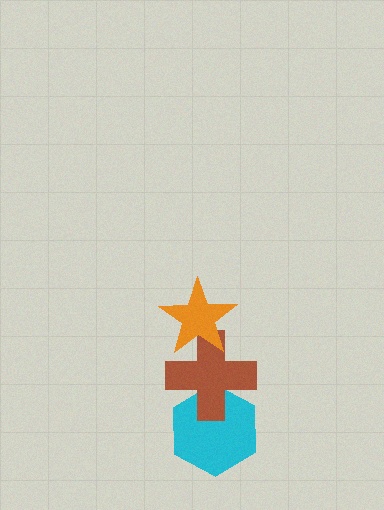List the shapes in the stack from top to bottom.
From top to bottom: the orange star, the brown cross, the cyan hexagon.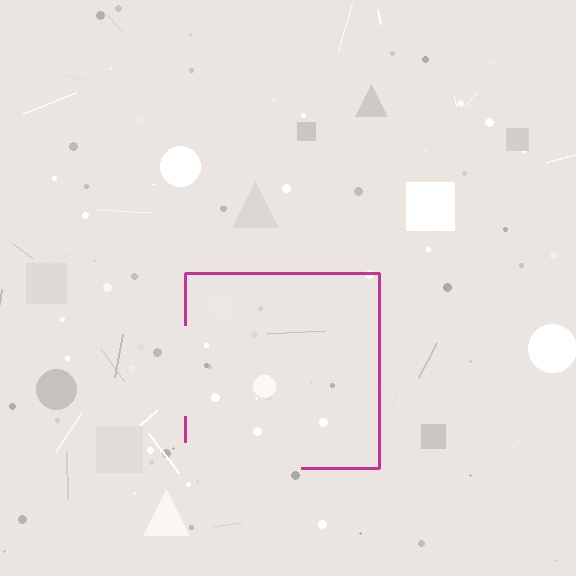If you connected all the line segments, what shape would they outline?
They would outline a square.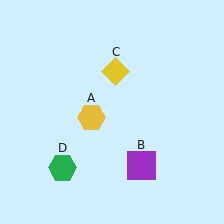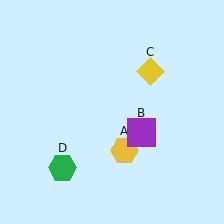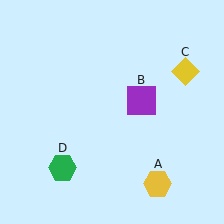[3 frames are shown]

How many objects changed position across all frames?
3 objects changed position: yellow hexagon (object A), purple square (object B), yellow diamond (object C).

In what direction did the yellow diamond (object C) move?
The yellow diamond (object C) moved right.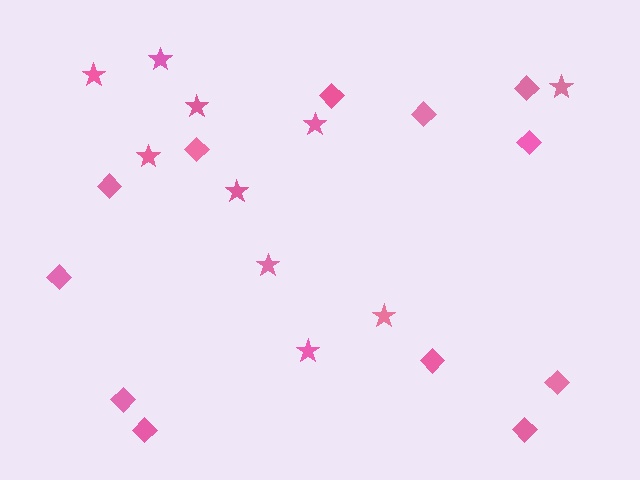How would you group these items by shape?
There are 2 groups: one group of diamonds (12) and one group of stars (10).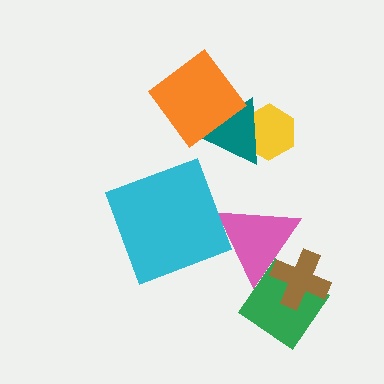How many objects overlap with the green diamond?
2 objects overlap with the green diamond.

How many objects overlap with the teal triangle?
2 objects overlap with the teal triangle.